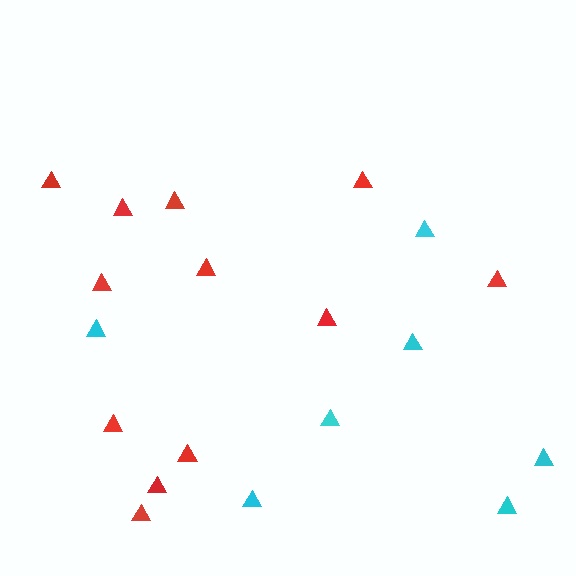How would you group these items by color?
There are 2 groups: one group of cyan triangles (7) and one group of red triangles (12).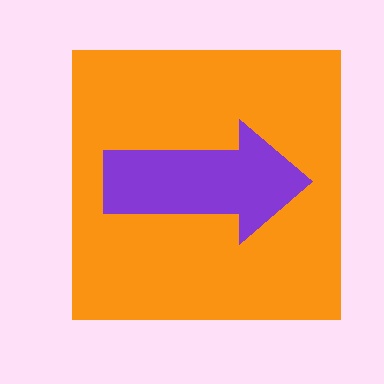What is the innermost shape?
The purple arrow.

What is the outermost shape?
The orange square.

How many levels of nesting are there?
2.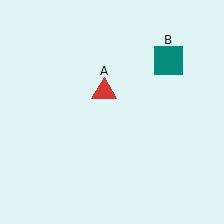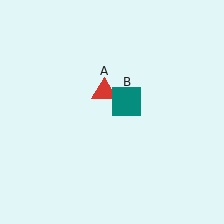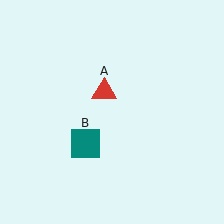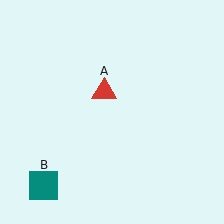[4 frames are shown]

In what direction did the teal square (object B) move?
The teal square (object B) moved down and to the left.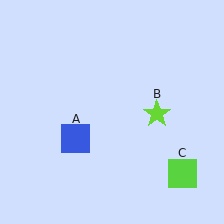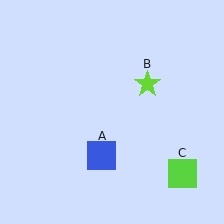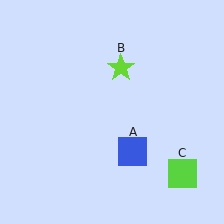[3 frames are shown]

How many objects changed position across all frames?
2 objects changed position: blue square (object A), lime star (object B).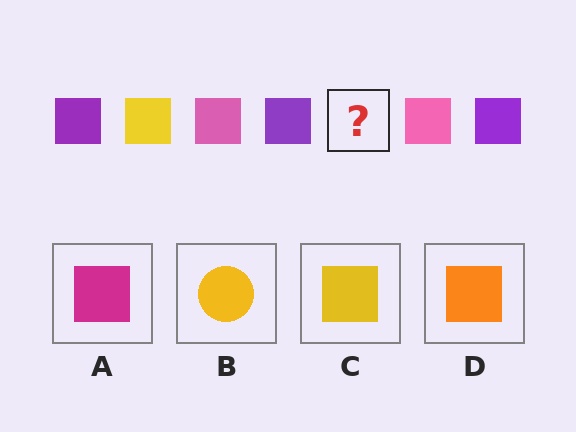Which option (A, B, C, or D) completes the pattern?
C.